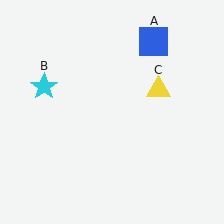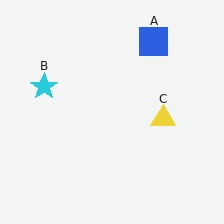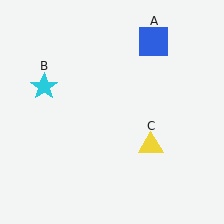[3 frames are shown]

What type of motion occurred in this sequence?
The yellow triangle (object C) rotated clockwise around the center of the scene.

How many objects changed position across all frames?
1 object changed position: yellow triangle (object C).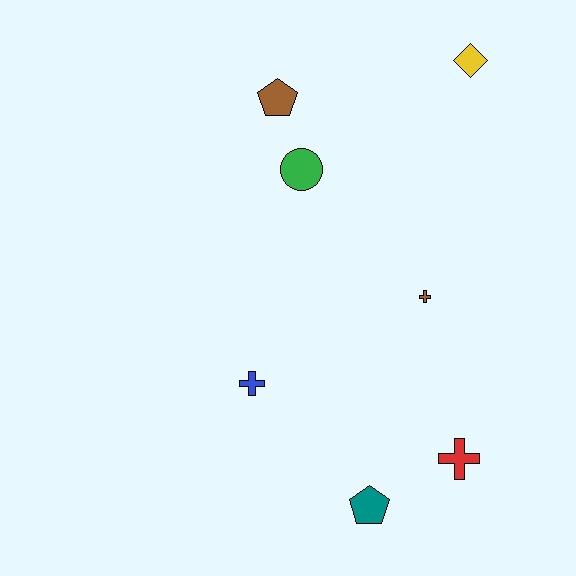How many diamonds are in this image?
There is 1 diamond.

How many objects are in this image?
There are 7 objects.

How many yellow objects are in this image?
There is 1 yellow object.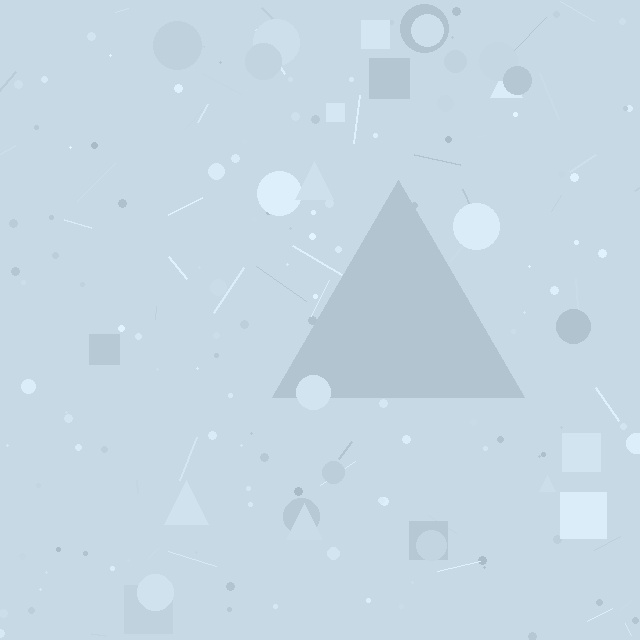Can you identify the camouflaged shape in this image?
The camouflaged shape is a triangle.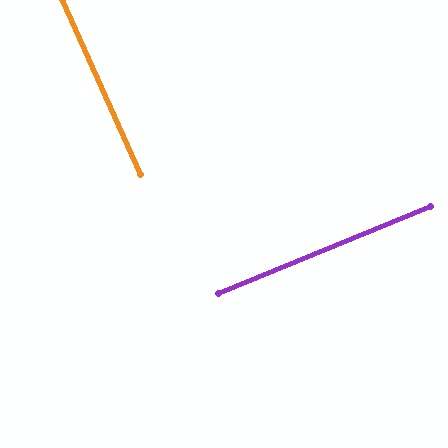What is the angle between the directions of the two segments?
Approximately 88 degrees.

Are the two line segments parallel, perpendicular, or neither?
Perpendicular — they meet at approximately 88°.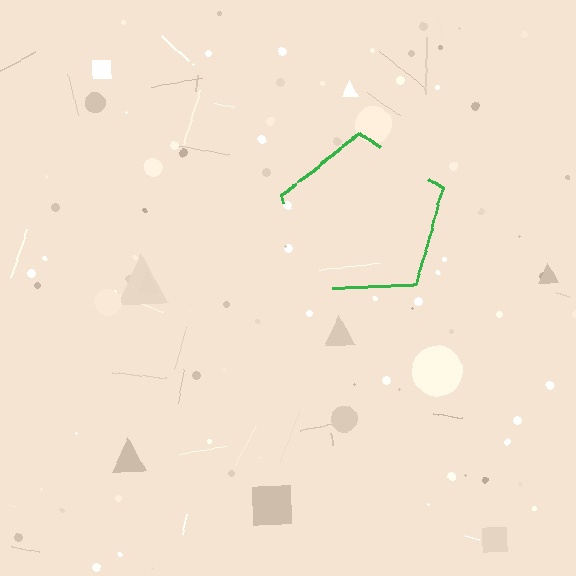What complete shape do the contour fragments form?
The contour fragments form a pentagon.